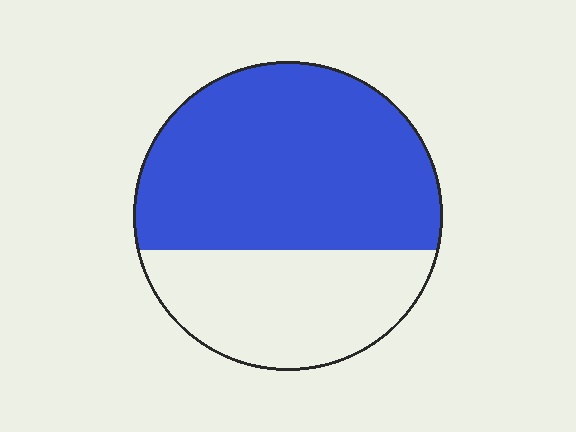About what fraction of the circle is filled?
About five eighths (5/8).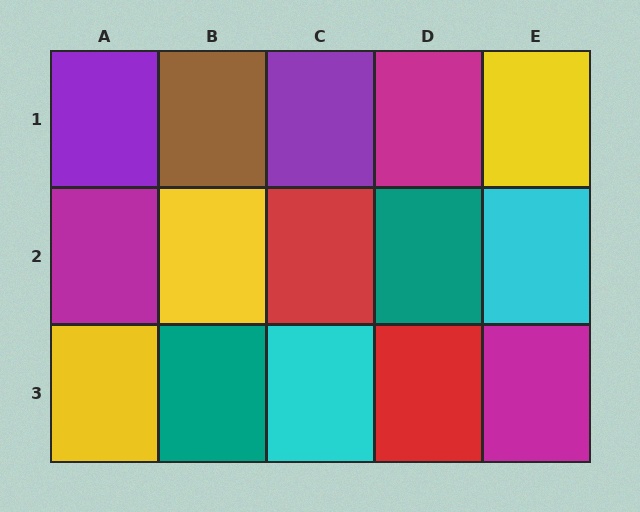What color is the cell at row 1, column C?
Purple.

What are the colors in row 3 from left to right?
Yellow, teal, cyan, red, magenta.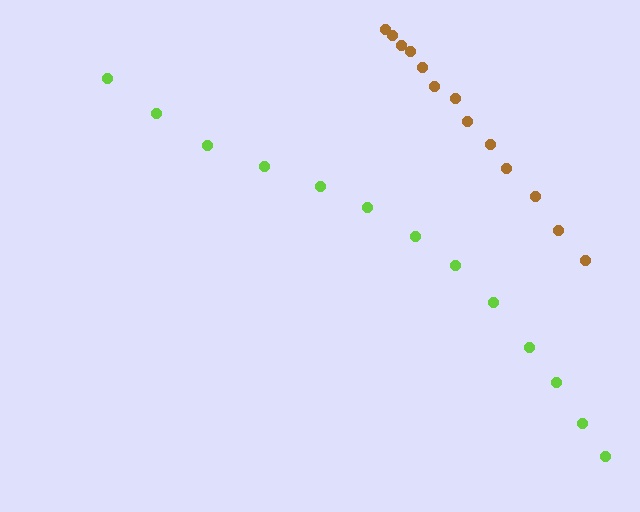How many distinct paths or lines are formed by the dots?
There are 2 distinct paths.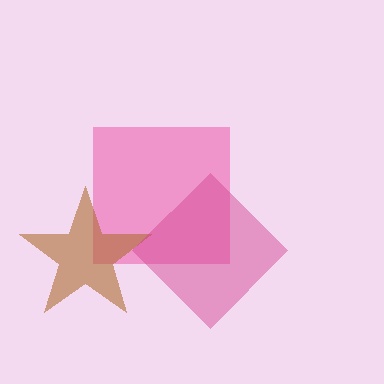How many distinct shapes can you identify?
There are 3 distinct shapes: a pink square, a brown star, a magenta diamond.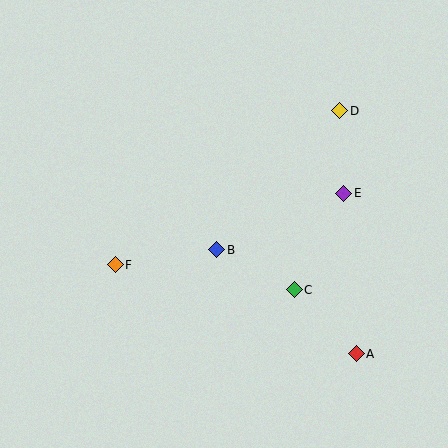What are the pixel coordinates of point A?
Point A is at (356, 354).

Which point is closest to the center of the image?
Point B at (217, 250) is closest to the center.